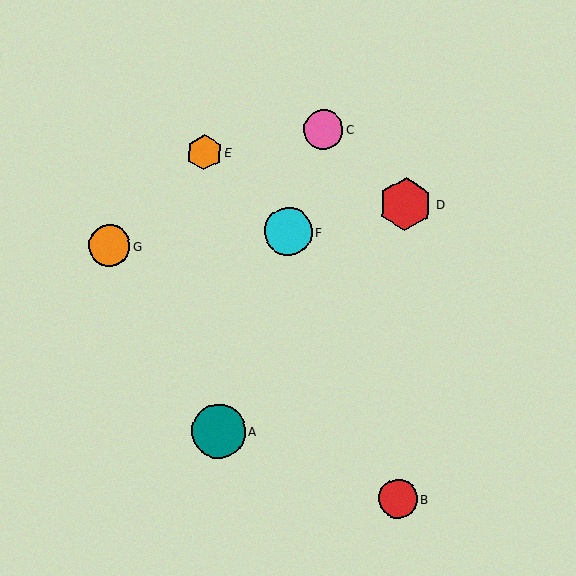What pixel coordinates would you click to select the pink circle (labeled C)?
Click at (323, 129) to select the pink circle C.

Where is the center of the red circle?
The center of the red circle is at (398, 499).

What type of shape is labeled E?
Shape E is an orange hexagon.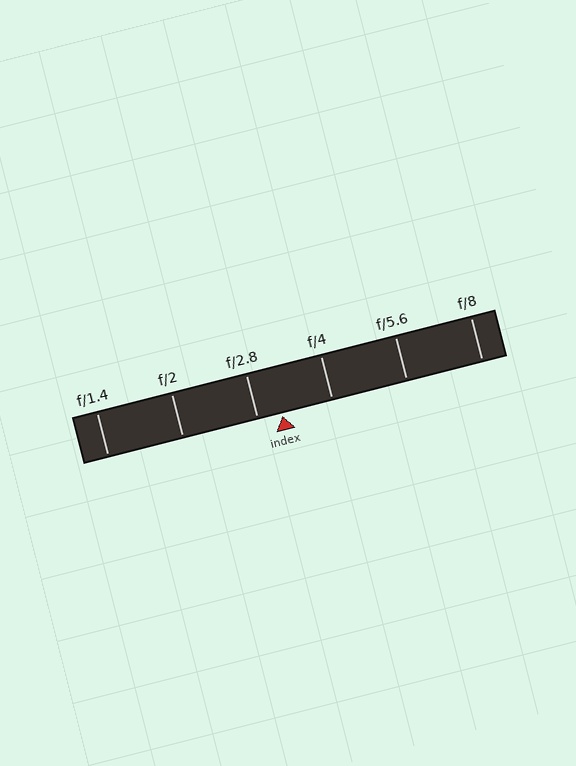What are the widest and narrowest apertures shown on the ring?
The widest aperture shown is f/1.4 and the narrowest is f/8.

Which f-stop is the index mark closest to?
The index mark is closest to f/2.8.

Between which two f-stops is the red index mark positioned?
The index mark is between f/2.8 and f/4.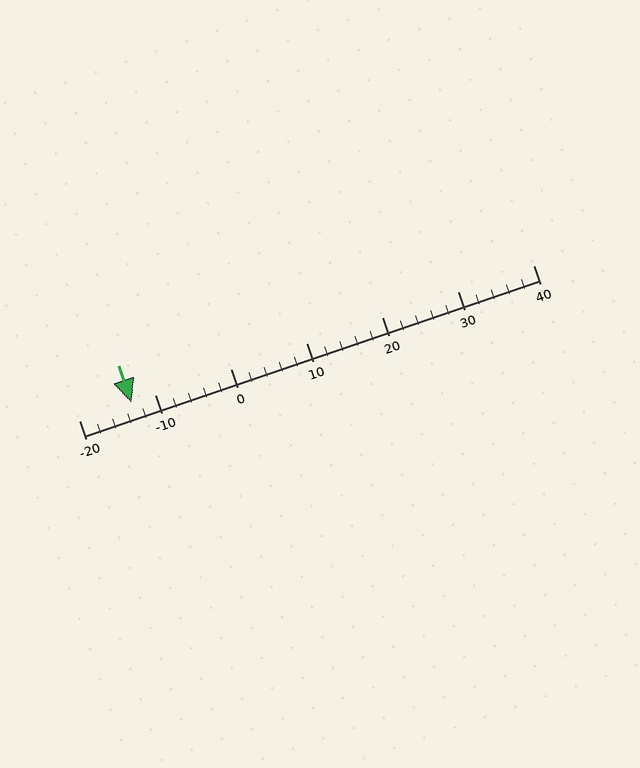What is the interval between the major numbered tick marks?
The major tick marks are spaced 10 units apart.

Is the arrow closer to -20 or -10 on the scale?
The arrow is closer to -10.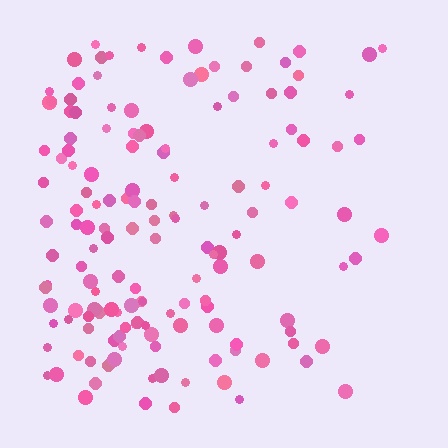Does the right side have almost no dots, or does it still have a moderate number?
Still a moderate number, just noticeably fewer than the left.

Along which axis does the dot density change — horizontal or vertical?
Horizontal.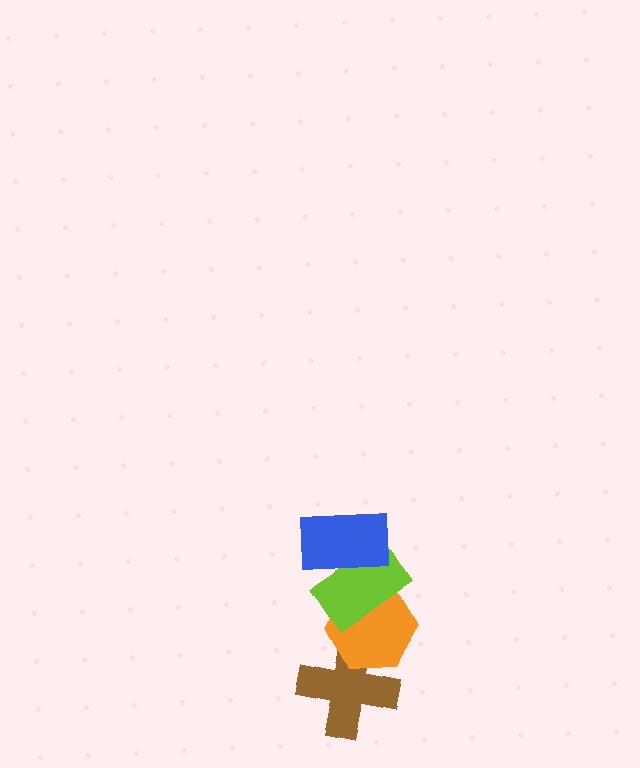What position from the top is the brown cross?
The brown cross is 4th from the top.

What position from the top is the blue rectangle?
The blue rectangle is 1st from the top.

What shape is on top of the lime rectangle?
The blue rectangle is on top of the lime rectangle.